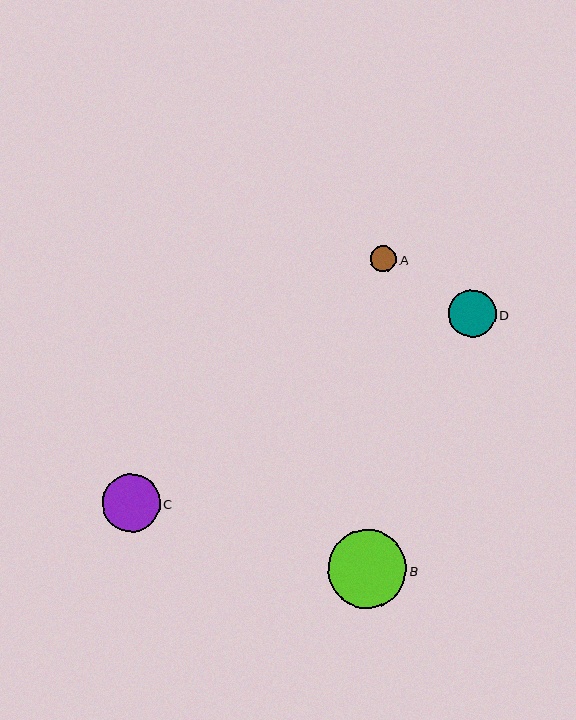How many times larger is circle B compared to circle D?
Circle B is approximately 1.7 times the size of circle D.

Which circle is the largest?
Circle B is the largest with a size of approximately 79 pixels.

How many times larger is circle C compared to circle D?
Circle C is approximately 1.2 times the size of circle D.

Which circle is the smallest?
Circle A is the smallest with a size of approximately 26 pixels.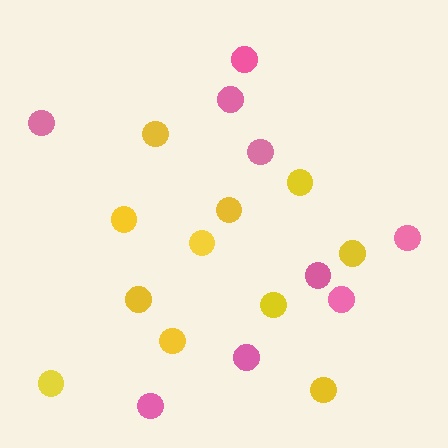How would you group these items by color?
There are 2 groups: one group of yellow circles (11) and one group of pink circles (9).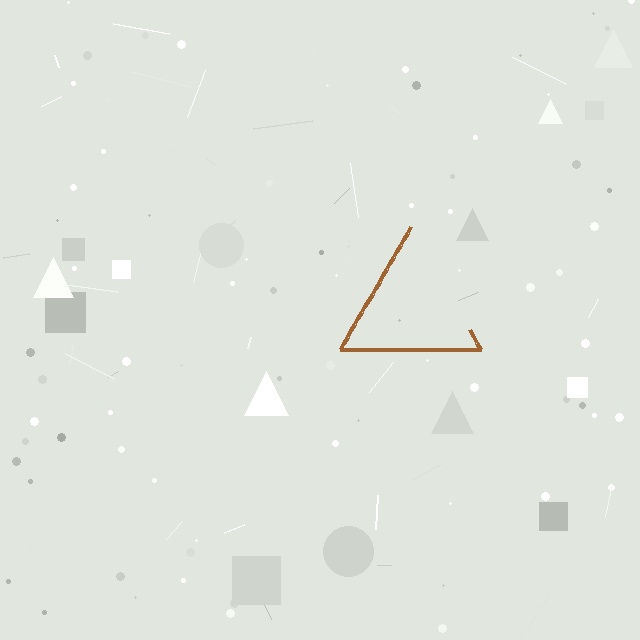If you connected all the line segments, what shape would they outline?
They would outline a triangle.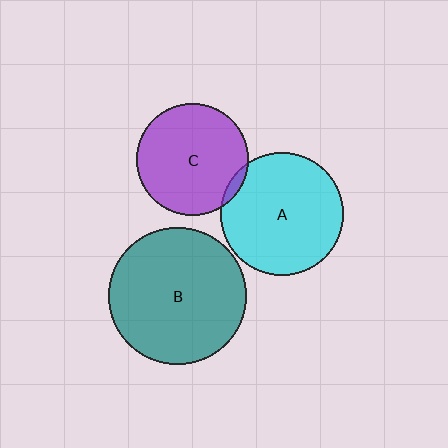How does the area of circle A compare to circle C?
Approximately 1.2 times.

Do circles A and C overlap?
Yes.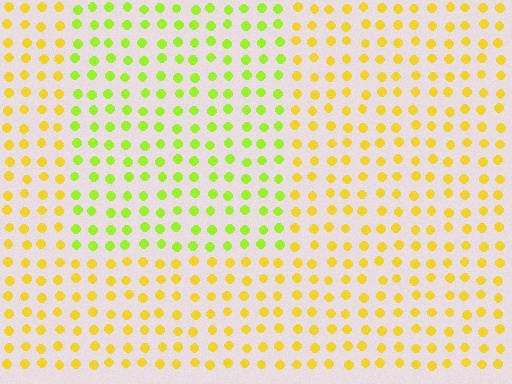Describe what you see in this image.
The image is filled with small yellow elements in a uniform arrangement. A rectangle-shaped region is visible where the elements are tinted to a slightly different hue, forming a subtle color boundary.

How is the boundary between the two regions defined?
The boundary is defined purely by a slight shift in hue (about 37 degrees). Spacing, size, and orientation are identical on both sides.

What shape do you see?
I see a rectangle.